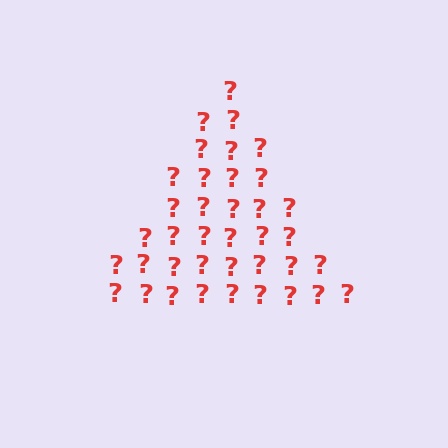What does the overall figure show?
The overall figure shows a triangle.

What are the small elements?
The small elements are question marks.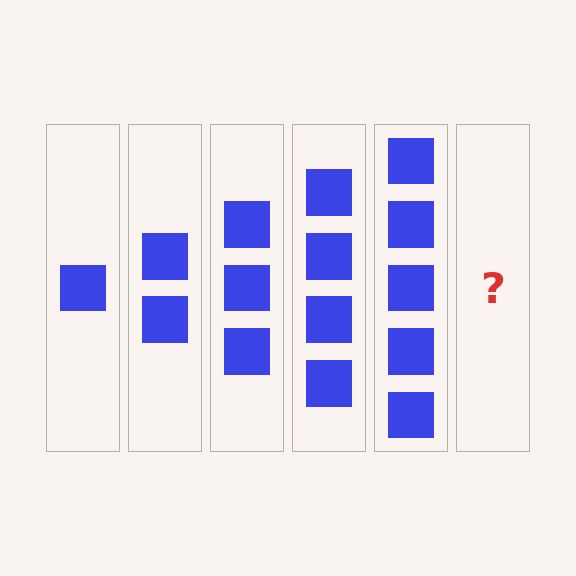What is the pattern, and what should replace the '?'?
The pattern is that each step adds one more square. The '?' should be 6 squares.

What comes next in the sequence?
The next element should be 6 squares.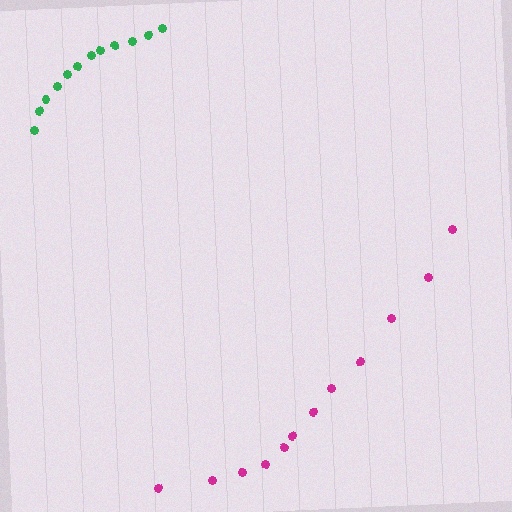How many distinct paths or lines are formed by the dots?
There are 2 distinct paths.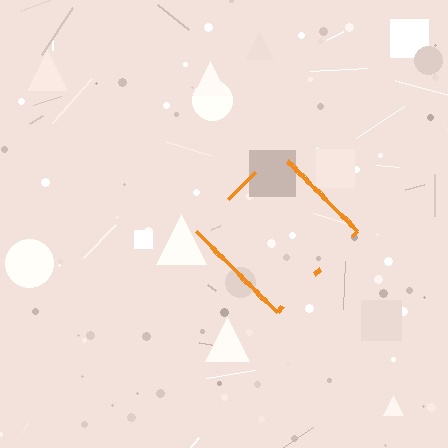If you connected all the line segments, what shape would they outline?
They would outline a diamond.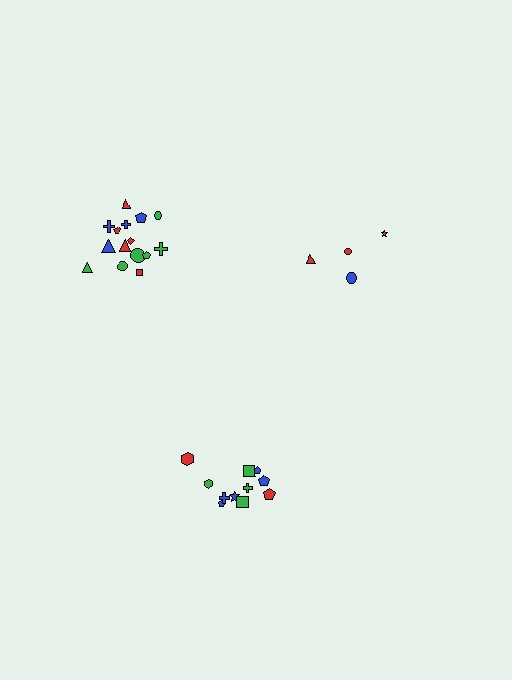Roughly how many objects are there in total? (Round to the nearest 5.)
Roughly 30 objects in total.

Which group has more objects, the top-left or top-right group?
The top-left group.